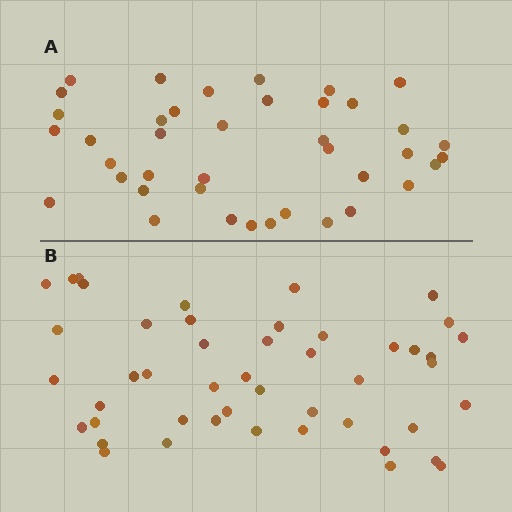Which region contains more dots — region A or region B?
Region B (the bottom region) has more dots.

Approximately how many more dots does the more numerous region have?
Region B has roughly 8 or so more dots than region A.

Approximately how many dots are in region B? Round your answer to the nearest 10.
About 50 dots. (The exact count is 47, which rounds to 50.)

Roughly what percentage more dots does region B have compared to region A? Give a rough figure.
About 20% more.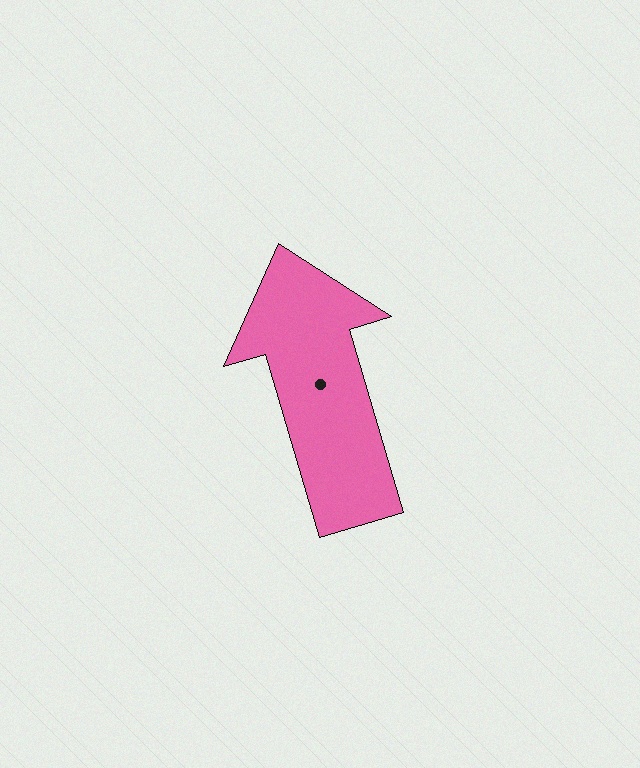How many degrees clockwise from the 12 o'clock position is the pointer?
Approximately 344 degrees.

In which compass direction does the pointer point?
North.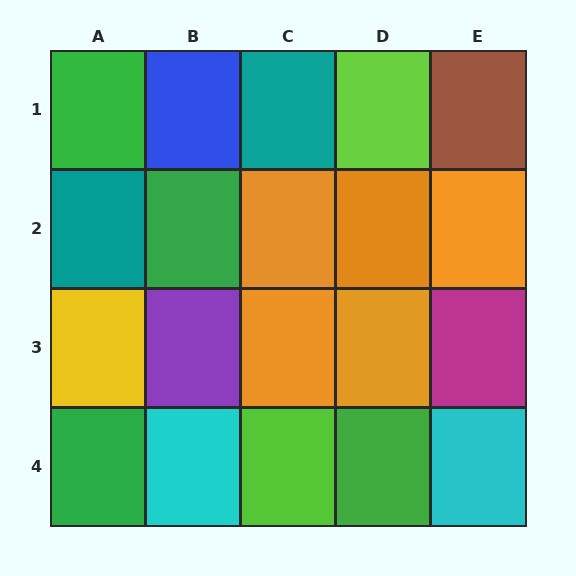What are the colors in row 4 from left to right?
Green, cyan, lime, green, cyan.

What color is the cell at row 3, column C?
Orange.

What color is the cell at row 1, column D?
Lime.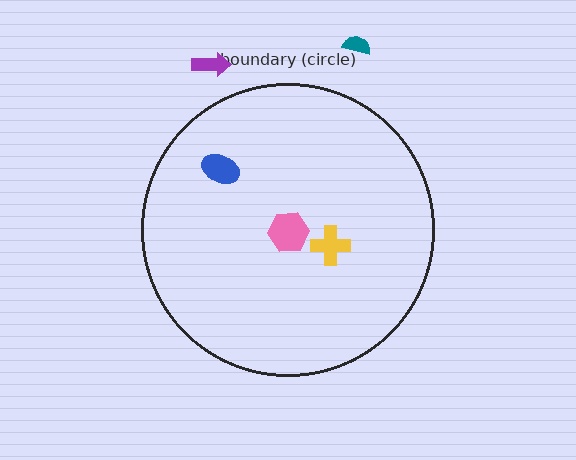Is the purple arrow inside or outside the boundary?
Outside.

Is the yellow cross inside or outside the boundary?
Inside.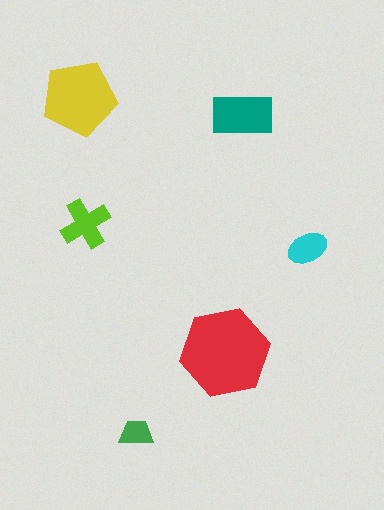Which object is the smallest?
The green trapezoid.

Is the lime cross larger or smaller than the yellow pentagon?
Smaller.